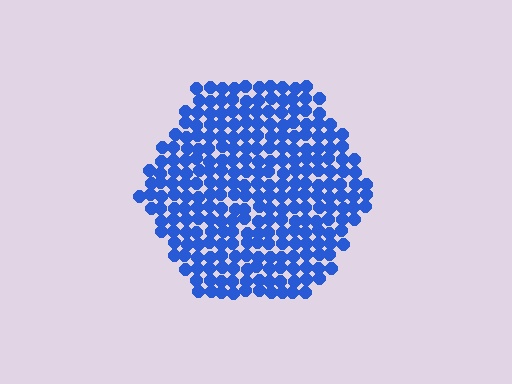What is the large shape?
The large shape is a hexagon.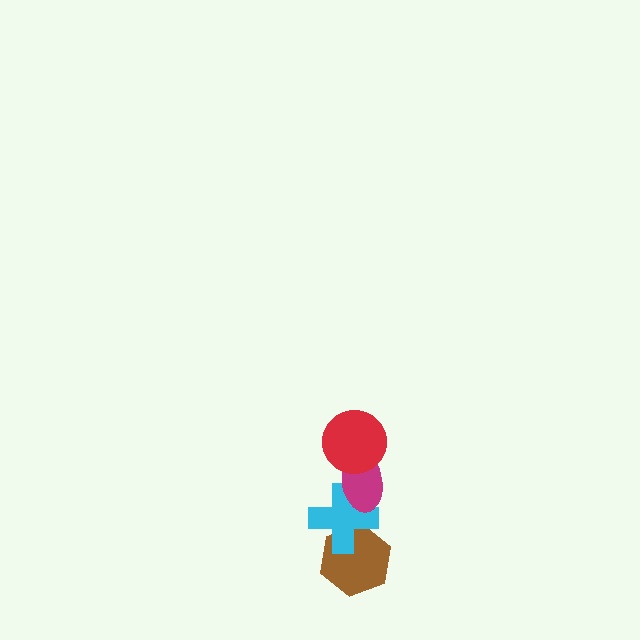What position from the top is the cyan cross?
The cyan cross is 3rd from the top.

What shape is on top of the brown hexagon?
The cyan cross is on top of the brown hexagon.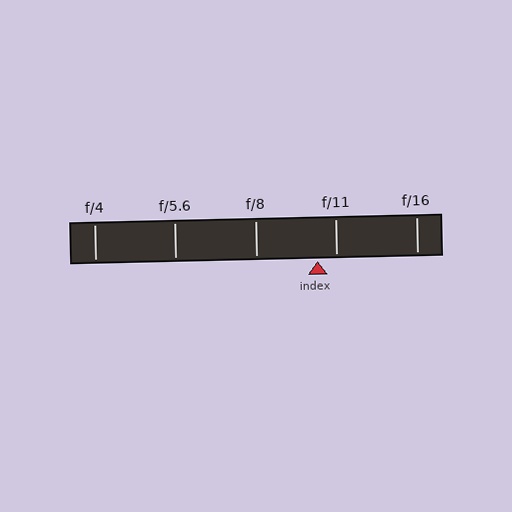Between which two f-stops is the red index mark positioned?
The index mark is between f/8 and f/11.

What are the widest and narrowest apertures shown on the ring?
The widest aperture shown is f/4 and the narrowest is f/16.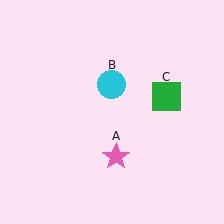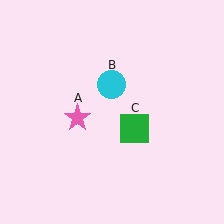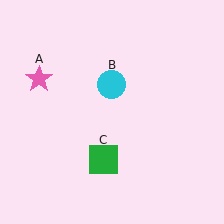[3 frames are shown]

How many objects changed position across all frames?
2 objects changed position: pink star (object A), green square (object C).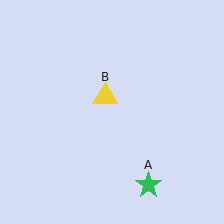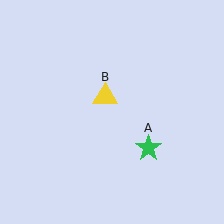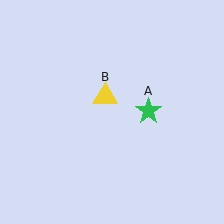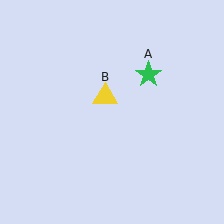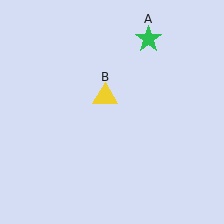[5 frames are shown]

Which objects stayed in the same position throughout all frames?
Yellow triangle (object B) remained stationary.